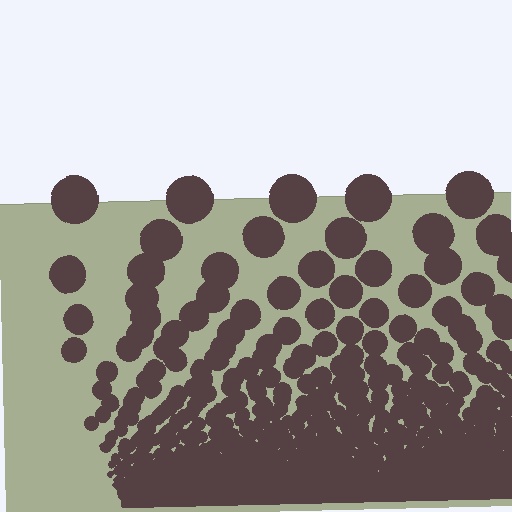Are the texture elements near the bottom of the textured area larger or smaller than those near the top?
Smaller. The gradient is inverted — elements near the bottom are smaller and denser.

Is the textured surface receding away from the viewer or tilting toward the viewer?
The surface appears to tilt toward the viewer. Texture elements get larger and sparser toward the top.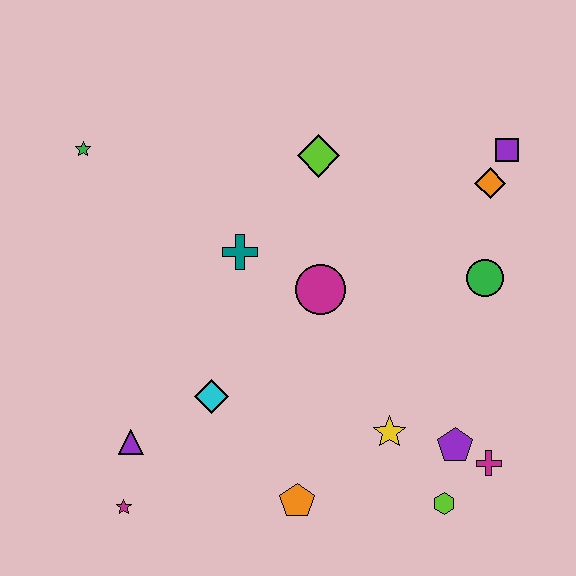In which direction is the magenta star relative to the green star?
The magenta star is below the green star.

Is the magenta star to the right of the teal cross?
No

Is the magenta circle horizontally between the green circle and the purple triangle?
Yes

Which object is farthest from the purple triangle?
The purple square is farthest from the purple triangle.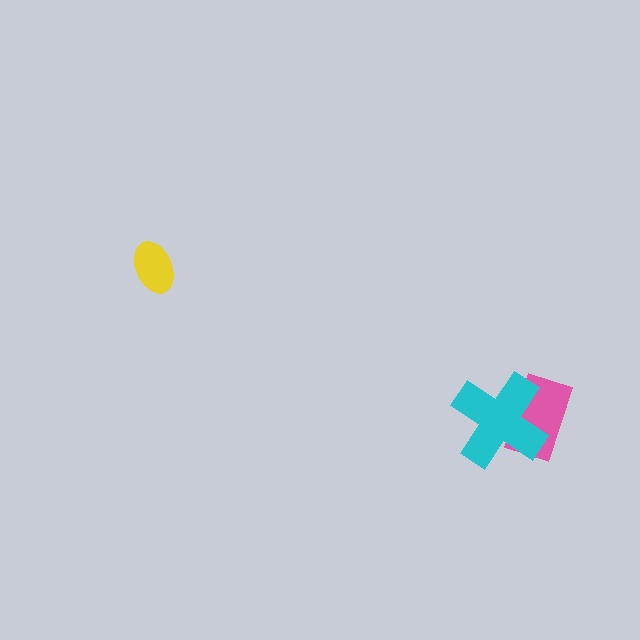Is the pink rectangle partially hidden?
Yes, it is partially covered by another shape.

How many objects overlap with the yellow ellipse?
0 objects overlap with the yellow ellipse.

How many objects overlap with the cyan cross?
1 object overlaps with the cyan cross.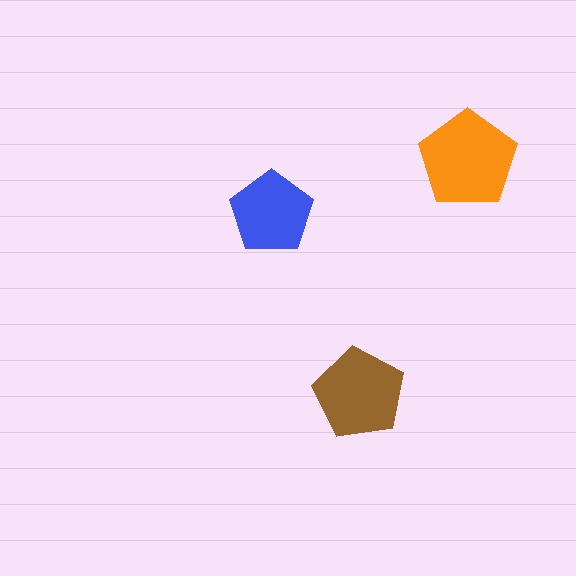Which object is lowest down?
The brown pentagon is bottommost.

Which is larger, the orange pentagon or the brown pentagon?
The orange one.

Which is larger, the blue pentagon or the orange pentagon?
The orange one.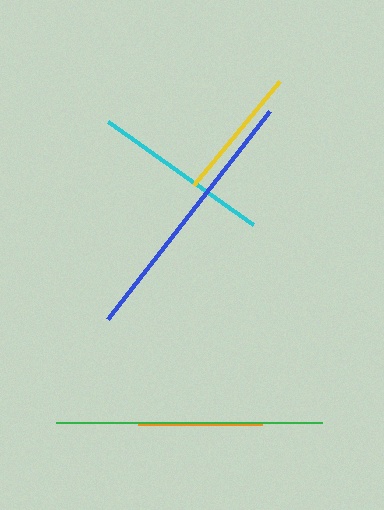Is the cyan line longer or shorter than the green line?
The green line is longer than the cyan line.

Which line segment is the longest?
The green line is the longest at approximately 266 pixels.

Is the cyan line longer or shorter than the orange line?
The cyan line is longer than the orange line.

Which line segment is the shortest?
The orange line is the shortest at approximately 124 pixels.